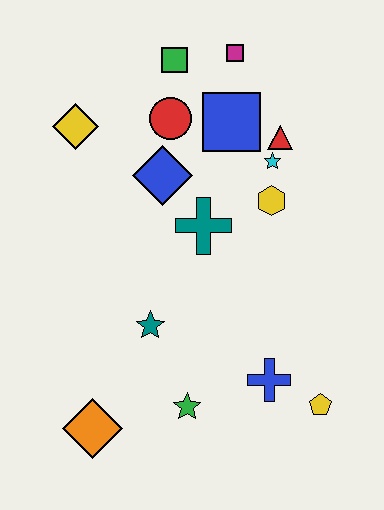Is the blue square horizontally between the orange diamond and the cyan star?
Yes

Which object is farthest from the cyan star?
The orange diamond is farthest from the cyan star.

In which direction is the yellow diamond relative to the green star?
The yellow diamond is above the green star.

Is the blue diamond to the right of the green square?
No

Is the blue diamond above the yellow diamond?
No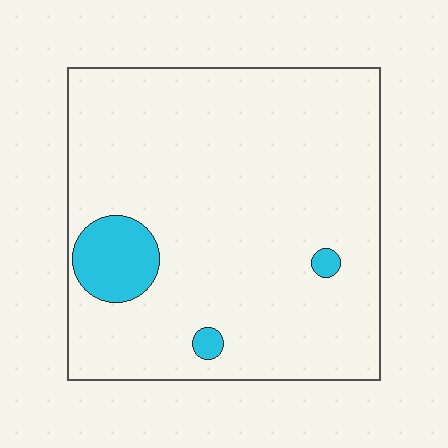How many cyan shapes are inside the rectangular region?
3.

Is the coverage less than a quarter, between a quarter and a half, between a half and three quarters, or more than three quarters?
Less than a quarter.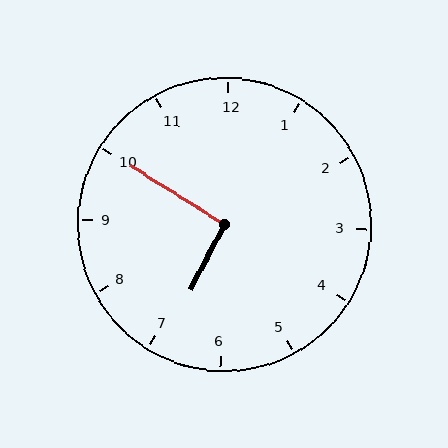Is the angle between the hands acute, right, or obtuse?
It is right.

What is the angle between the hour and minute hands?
Approximately 95 degrees.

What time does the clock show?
6:50.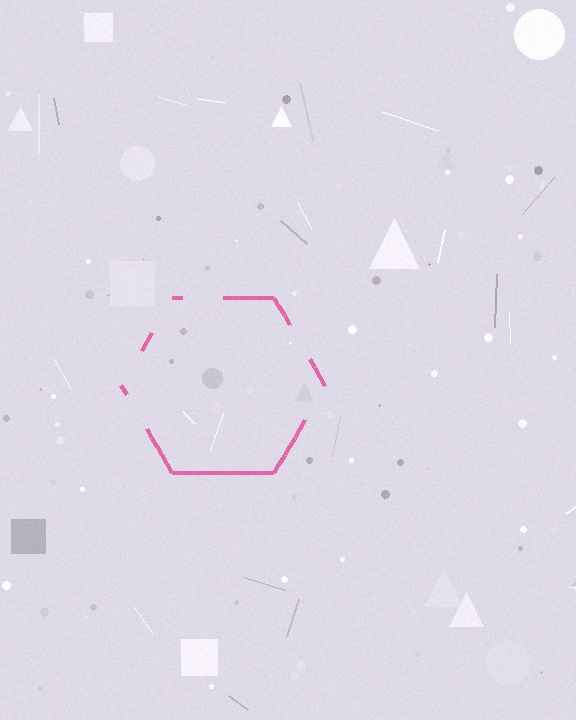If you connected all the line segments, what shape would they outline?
They would outline a hexagon.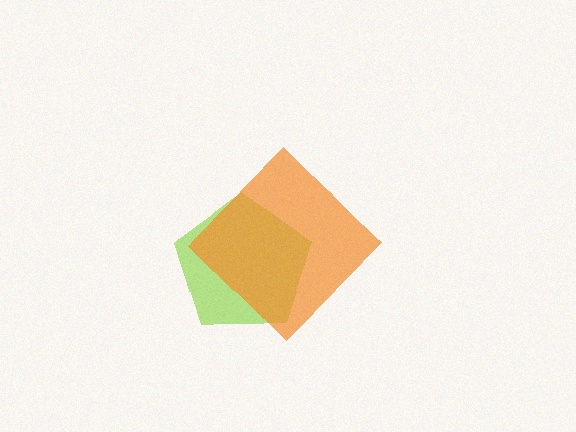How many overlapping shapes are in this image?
There are 2 overlapping shapes in the image.